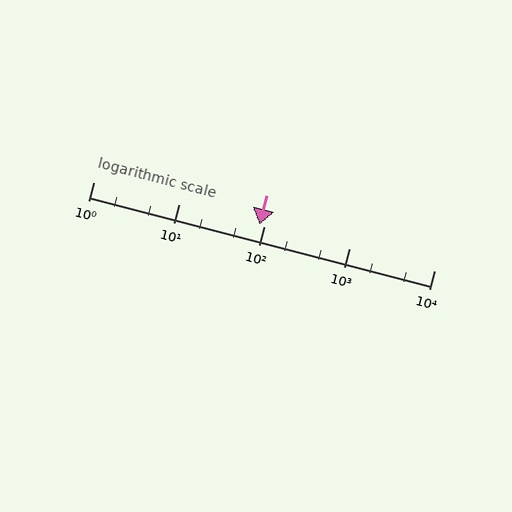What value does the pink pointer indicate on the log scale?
The pointer indicates approximately 90.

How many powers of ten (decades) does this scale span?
The scale spans 4 decades, from 1 to 10000.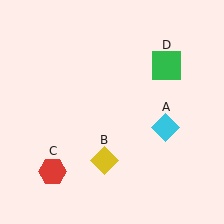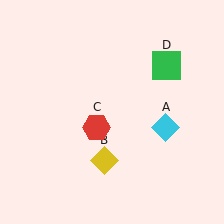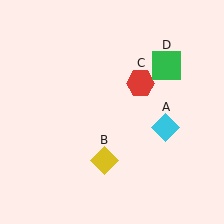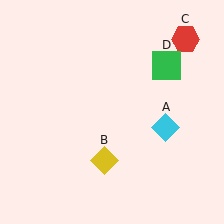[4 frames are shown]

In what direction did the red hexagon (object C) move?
The red hexagon (object C) moved up and to the right.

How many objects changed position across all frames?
1 object changed position: red hexagon (object C).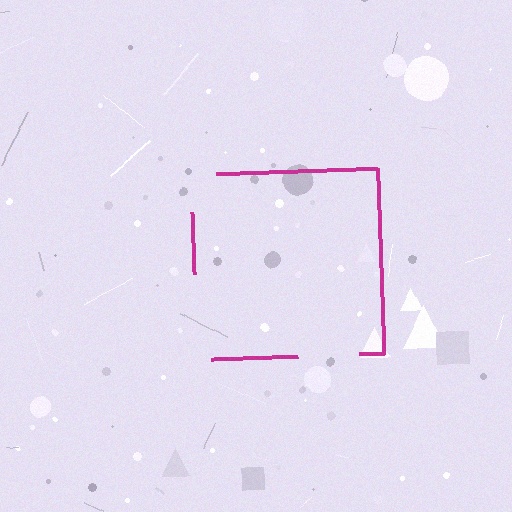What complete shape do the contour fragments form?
The contour fragments form a square.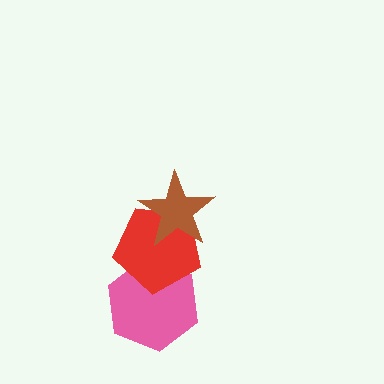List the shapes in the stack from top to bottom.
From top to bottom: the brown star, the red pentagon, the pink hexagon.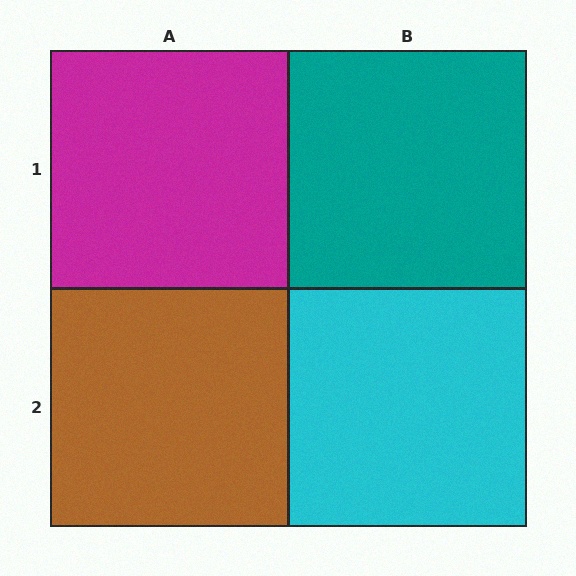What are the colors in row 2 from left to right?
Brown, cyan.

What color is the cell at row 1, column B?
Teal.